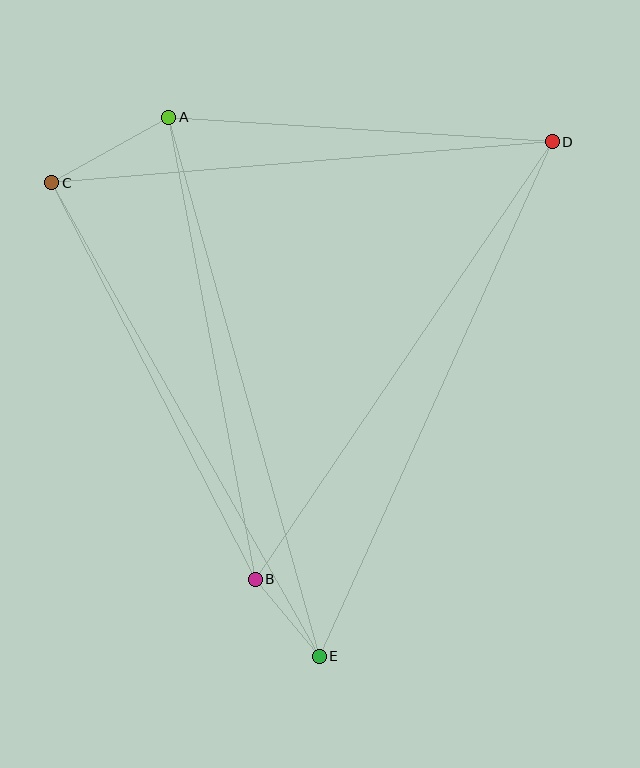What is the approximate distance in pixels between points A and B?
The distance between A and B is approximately 470 pixels.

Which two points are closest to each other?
Points B and E are closest to each other.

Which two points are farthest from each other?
Points D and E are farthest from each other.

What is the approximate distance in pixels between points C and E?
The distance between C and E is approximately 544 pixels.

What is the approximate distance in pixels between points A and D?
The distance between A and D is approximately 384 pixels.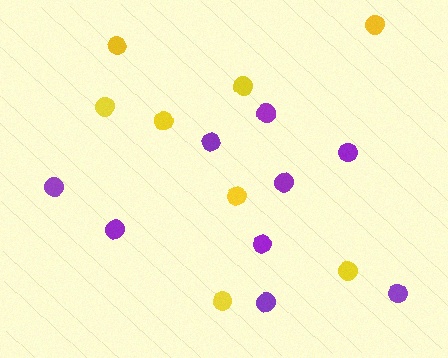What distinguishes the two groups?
There are 2 groups: one group of yellow circles (8) and one group of purple circles (9).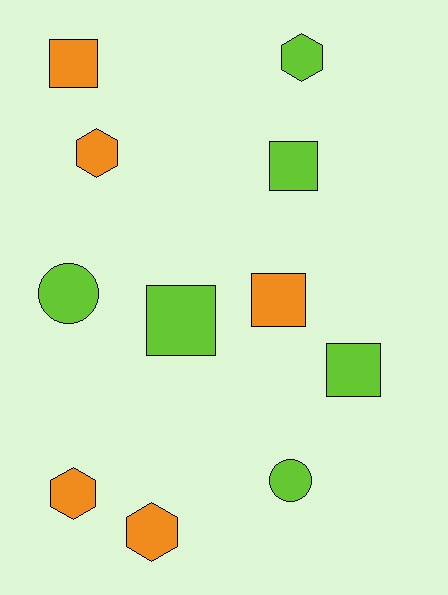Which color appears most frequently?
Lime, with 6 objects.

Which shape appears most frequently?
Square, with 5 objects.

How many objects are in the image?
There are 11 objects.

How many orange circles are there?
There are no orange circles.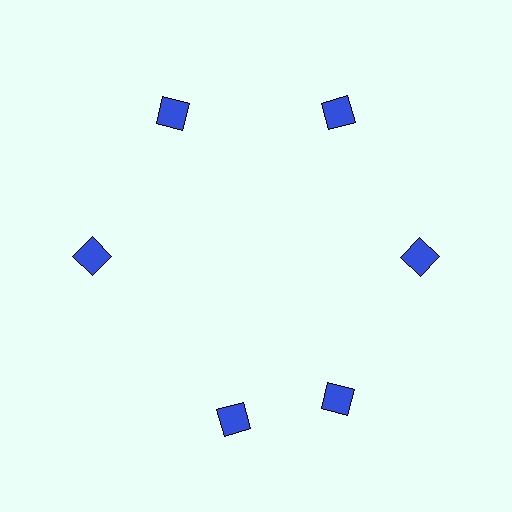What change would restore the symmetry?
The symmetry would be restored by rotating it back into even spacing with its neighbors so that all 6 diamonds sit at equal angles and equal distance from the center.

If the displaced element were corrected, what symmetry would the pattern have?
It would have 6-fold rotational symmetry — the pattern would map onto itself every 60 degrees.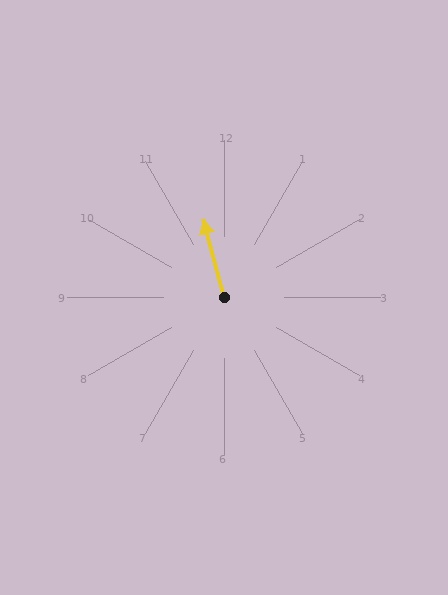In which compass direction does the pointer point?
North.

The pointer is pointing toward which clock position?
Roughly 11 o'clock.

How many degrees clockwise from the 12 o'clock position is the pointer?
Approximately 345 degrees.